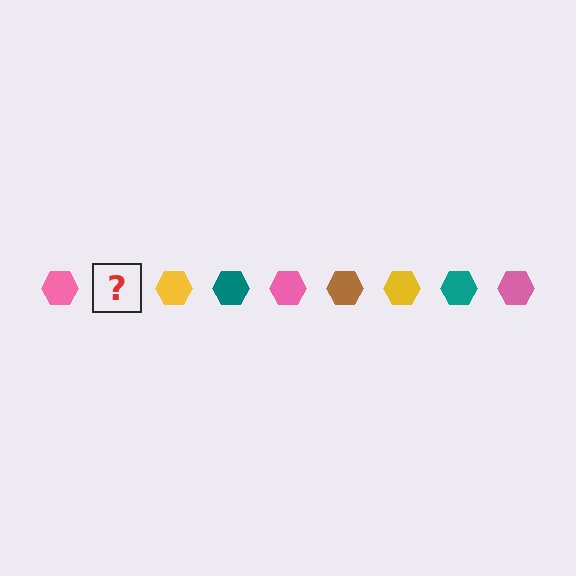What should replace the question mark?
The question mark should be replaced with a brown hexagon.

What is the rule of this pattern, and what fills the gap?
The rule is that the pattern cycles through pink, brown, yellow, teal hexagons. The gap should be filled with a brown hexagon.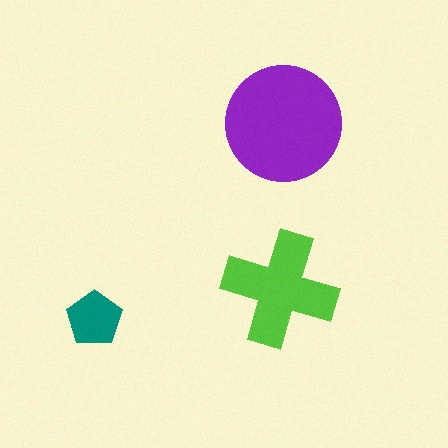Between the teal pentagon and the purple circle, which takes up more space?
The purple circle.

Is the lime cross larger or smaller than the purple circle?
Smaller.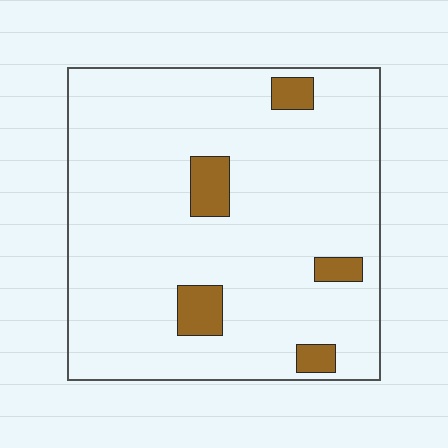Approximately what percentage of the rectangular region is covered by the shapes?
Approximately 10%.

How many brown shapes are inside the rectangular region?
5.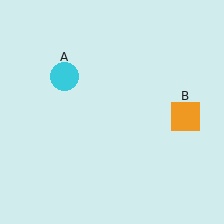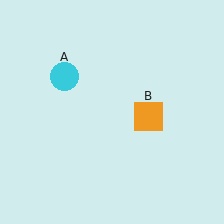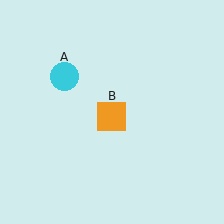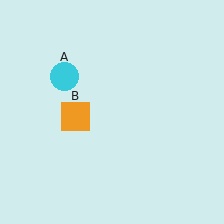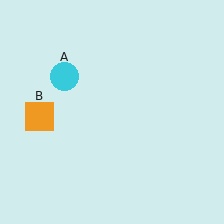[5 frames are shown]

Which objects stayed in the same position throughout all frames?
Cyan circle (object A) remained stationary.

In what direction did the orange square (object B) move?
The orange square (object B) moved left.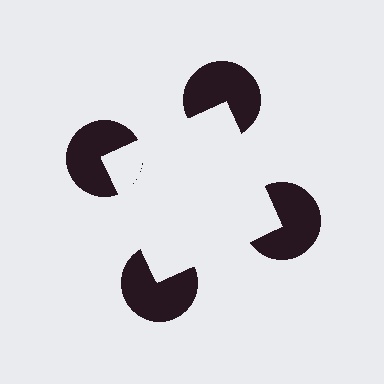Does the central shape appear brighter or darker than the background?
It typically appears slightly brighter than the background, even though no actual brightness change is drawn.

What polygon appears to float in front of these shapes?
An illusory square — its edges are inferred from the aligned wedge cuts in the pac-man discs, not physically drawn.